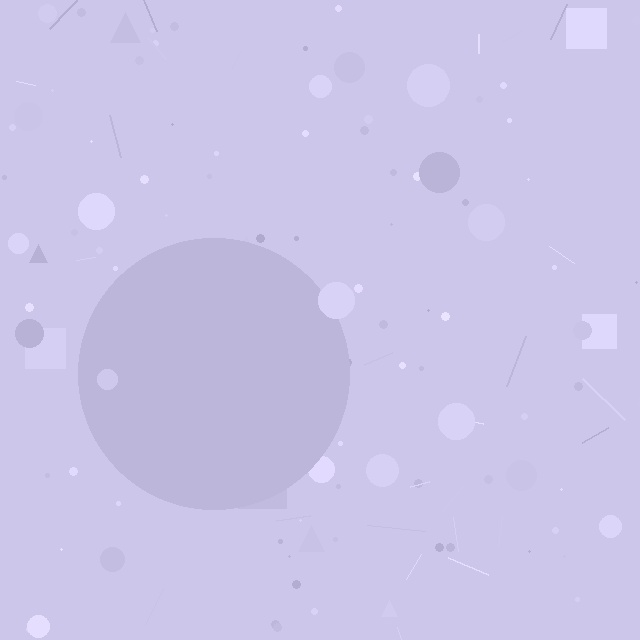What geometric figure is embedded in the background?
A circle is embedded in the background.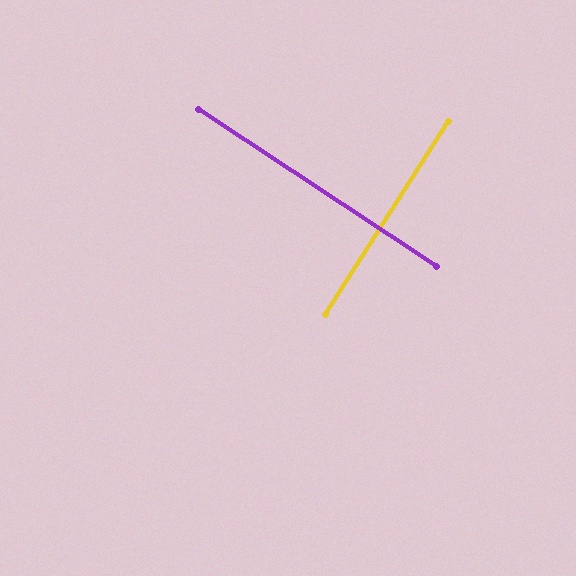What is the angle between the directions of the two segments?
Approximately 89 degrees.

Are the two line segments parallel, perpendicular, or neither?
Perpendicular — they meet at approximately 89°.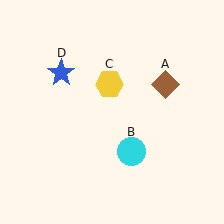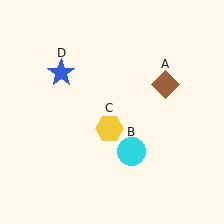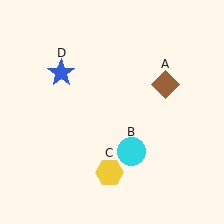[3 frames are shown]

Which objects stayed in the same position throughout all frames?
Brown diamond (object A) and cyan circle (object B) and blue star (object D) remained stationary.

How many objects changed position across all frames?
1 object changed position: yellow hexagon (object C).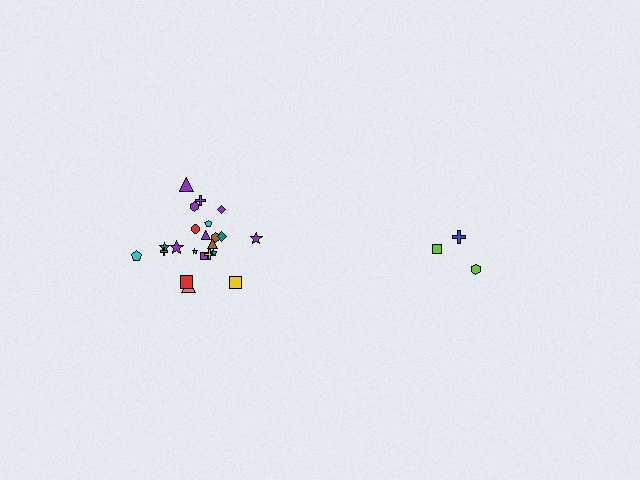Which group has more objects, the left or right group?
The left group.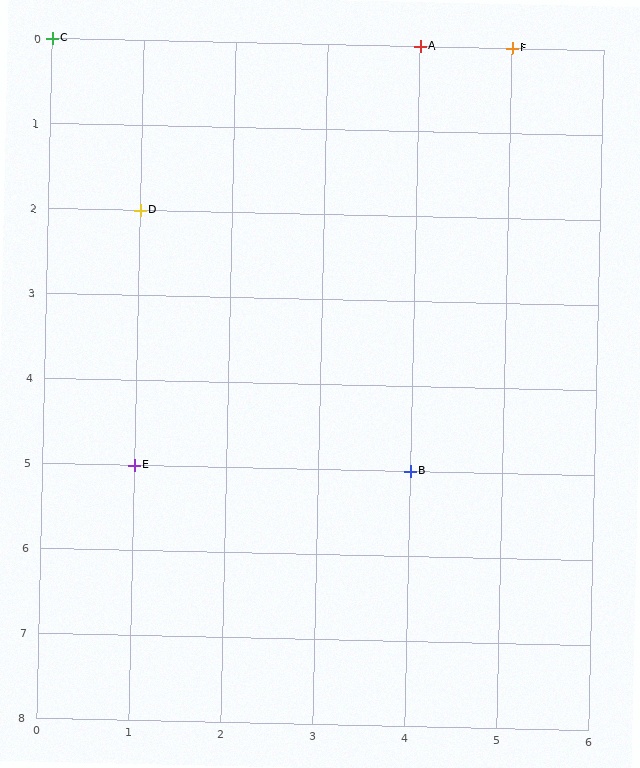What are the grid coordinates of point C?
Point C is at grid coordinates (0, 0).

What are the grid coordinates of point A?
Point A is at grid coordinates (4, 0).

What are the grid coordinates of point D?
Point D is at grid coordinates (1, 2).